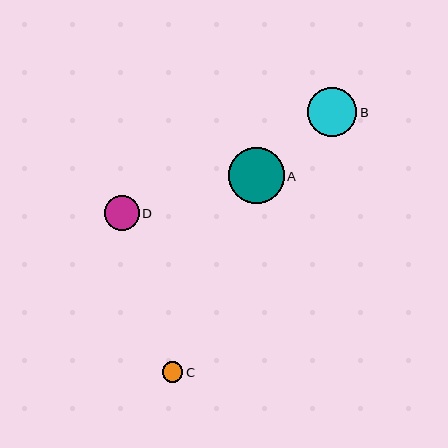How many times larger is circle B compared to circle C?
Circle B is approximately 2.3 times the size of circle C.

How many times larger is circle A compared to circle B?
Circle A is approximately 1.2 times the size of circle B.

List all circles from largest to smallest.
From largest to smallest: A, B, D, C.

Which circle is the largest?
Circle A is the largest with a size of approximately 56 pixels.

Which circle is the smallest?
Circle C is the smallest with a size of approximately 21 pixels.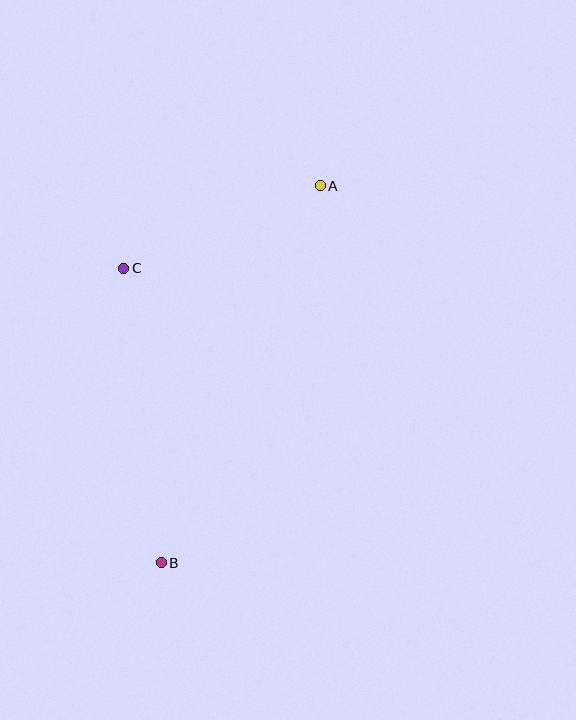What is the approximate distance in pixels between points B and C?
The distance between B and C is approximately 297 pixels.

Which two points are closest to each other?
Points A and C are closest to each other.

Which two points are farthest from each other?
Points A and B are farthest from each other.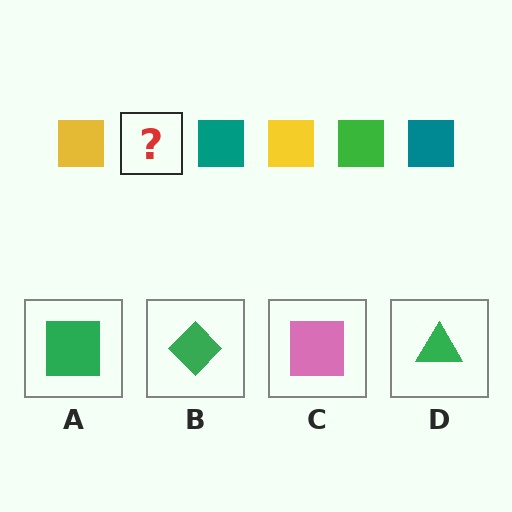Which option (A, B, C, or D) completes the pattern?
A.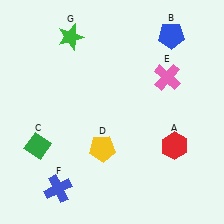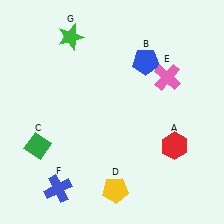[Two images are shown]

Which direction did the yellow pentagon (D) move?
The yellow pentagon (D) moved down.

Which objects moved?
The objects that moved are: the blue pentagon (B), the yellow pentagon (D).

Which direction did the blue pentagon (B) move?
The blue pentagon (B) moved down.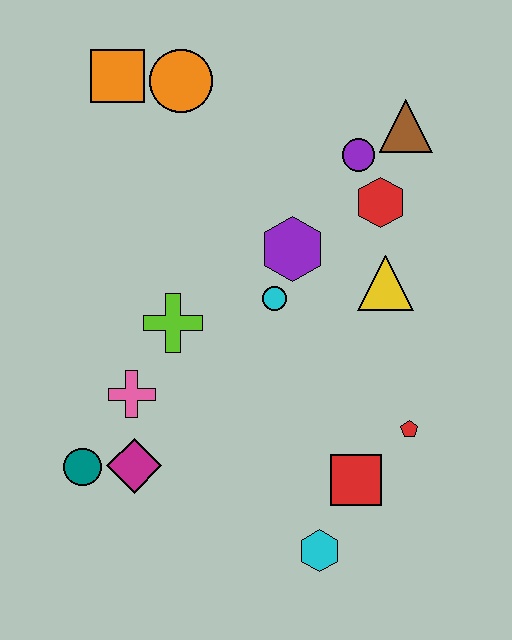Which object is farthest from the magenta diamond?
The brown triangle is farthest from the magenta diamond.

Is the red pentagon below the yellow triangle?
Yes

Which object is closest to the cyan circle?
The purple hexagon is closest to the cyan circle.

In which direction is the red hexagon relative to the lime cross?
The red hexagon is to the right of the lime cross.